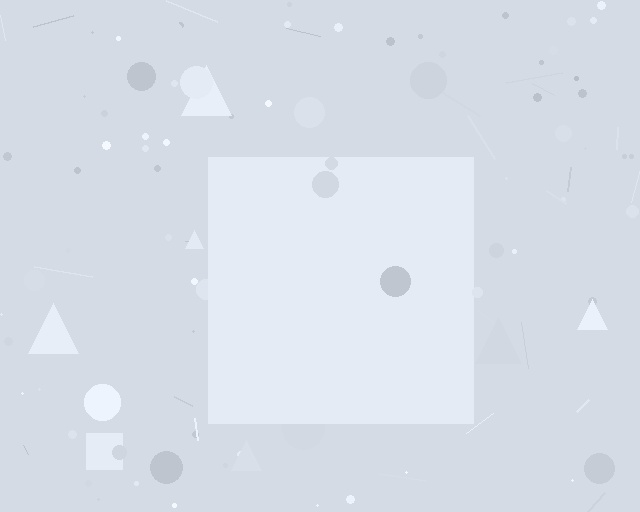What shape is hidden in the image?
A square is hidden in the image.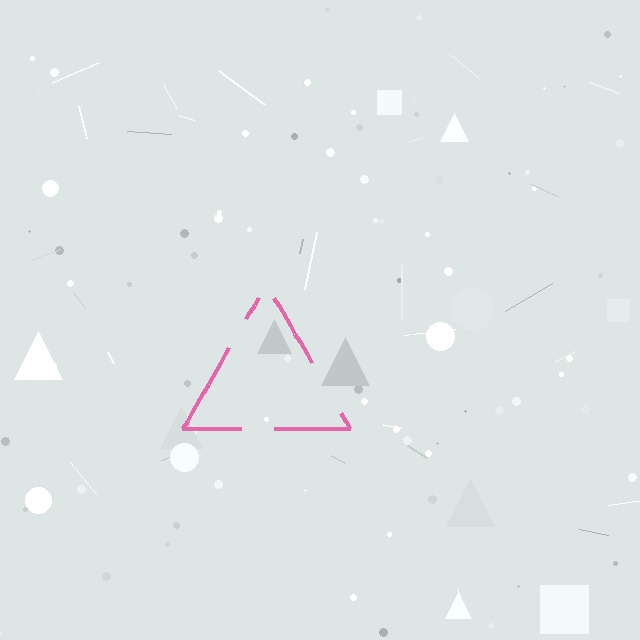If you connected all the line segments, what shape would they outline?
They would outline a triangle.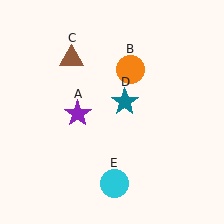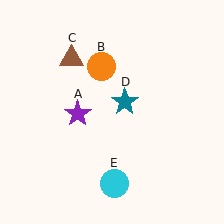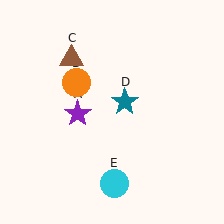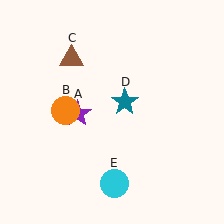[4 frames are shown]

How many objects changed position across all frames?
1 object changed position: orange circle (object B).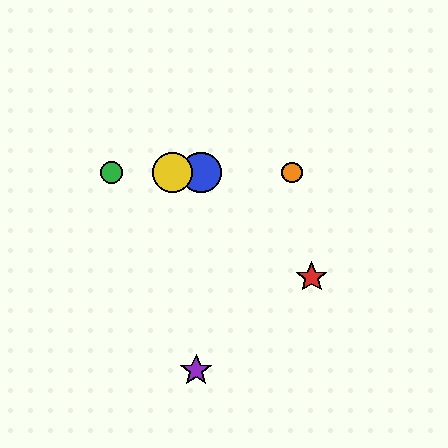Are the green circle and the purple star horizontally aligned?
No, the green circle is at y≈172 and the purple star is at y≈371.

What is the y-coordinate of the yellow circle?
The yellow circle is at y≈172.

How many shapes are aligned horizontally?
4 shapes (the blue circle, the green circle, the yellow circle, the orange circle) are aligned horizontally.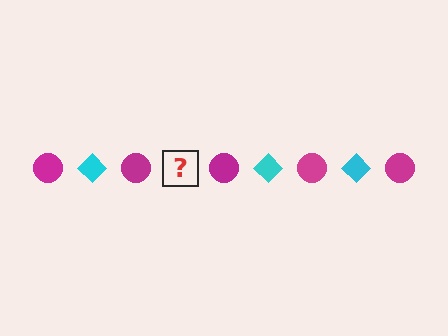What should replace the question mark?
The question mark should be replaced with a cyan diamond.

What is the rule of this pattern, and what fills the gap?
The rule is that the pattern alternates between magenta circle and cyan diamond. The gap should be filled with a cyan diamond.